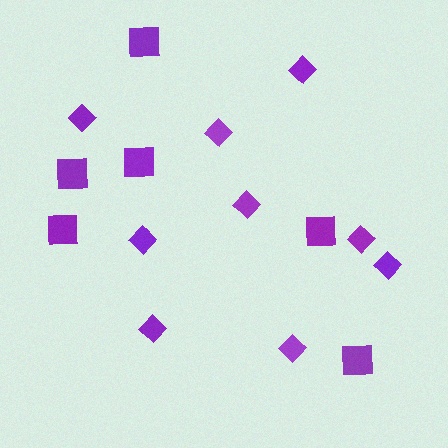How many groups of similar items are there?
There are 2 groups: one group of diamonds (9) and one group of squares (6).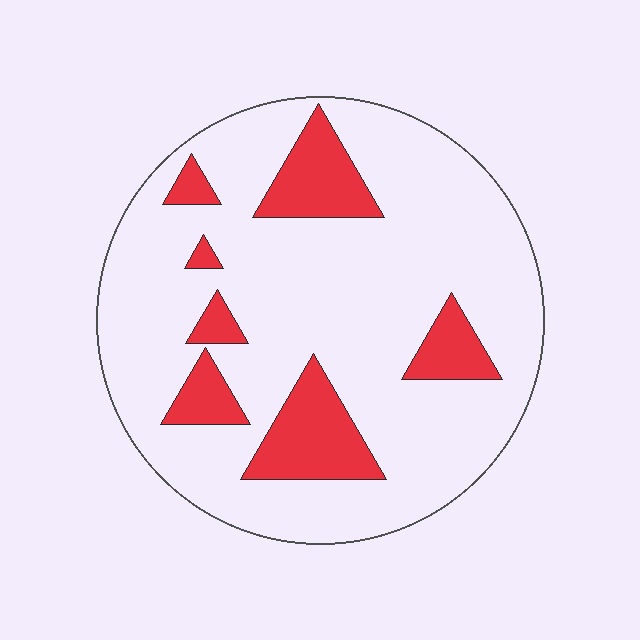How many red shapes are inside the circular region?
7.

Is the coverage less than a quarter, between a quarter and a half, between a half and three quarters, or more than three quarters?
Less than a quarter.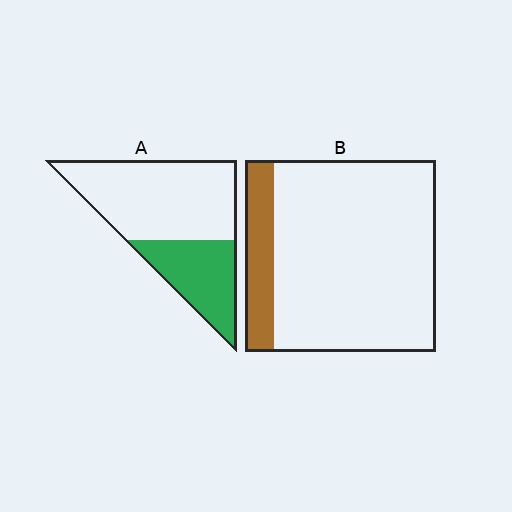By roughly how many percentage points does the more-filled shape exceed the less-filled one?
By roughly 20 percentage points (A over B).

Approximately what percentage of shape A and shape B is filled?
A is approximately 35% and B is approximately 15%.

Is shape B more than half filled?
No.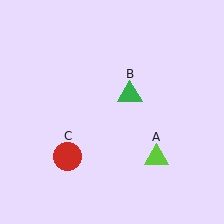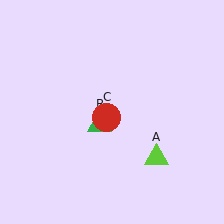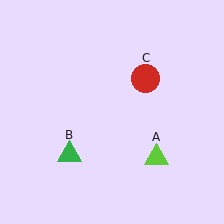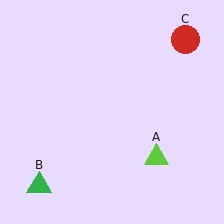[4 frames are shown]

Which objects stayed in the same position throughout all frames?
Lime triangle (object A) remained stationary.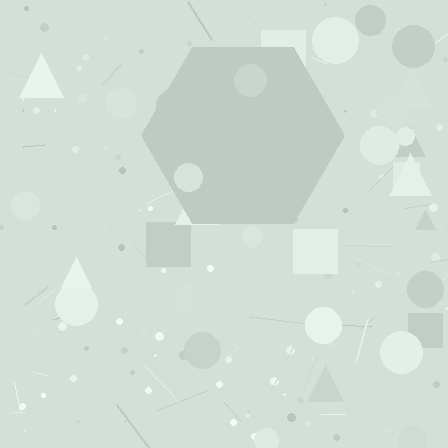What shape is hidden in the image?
A hexagon is hidden in the image.